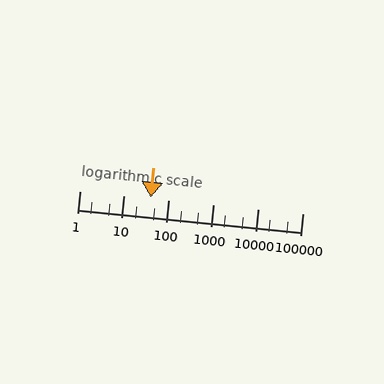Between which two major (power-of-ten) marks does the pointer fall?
The pointer is between 10 and 100.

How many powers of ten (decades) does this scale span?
The scale spans 5 decades, from 1 to 100000.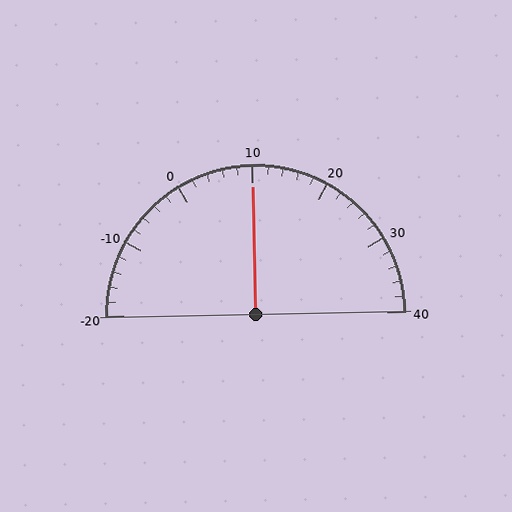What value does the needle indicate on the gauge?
The needle indicates approximately 10.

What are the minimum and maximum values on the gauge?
The gauge ranges from -20 to 40.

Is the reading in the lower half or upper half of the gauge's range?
The reading is in the upper half of the range (-20 to 40).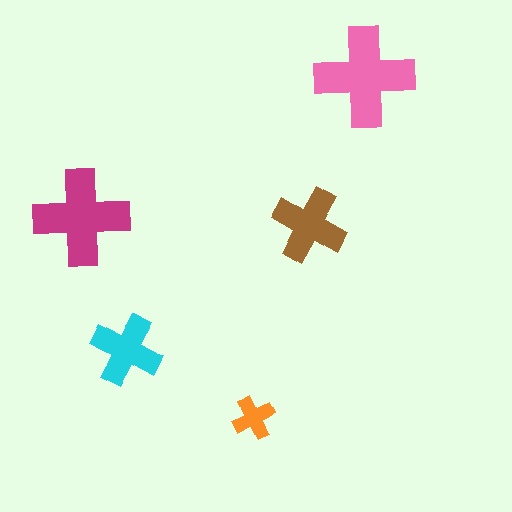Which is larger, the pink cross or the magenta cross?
The pink one.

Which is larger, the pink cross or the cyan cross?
The pink one.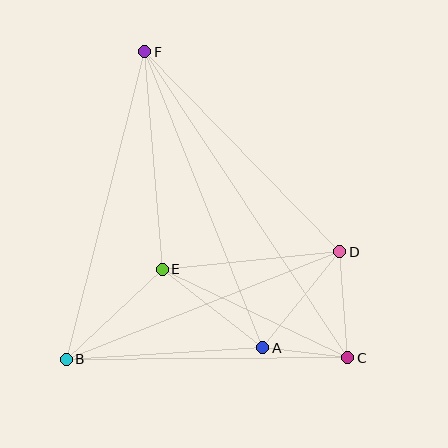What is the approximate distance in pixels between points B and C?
The distance between B and C is approximately 281 pixels.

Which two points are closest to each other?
Points A and C are closest to each other.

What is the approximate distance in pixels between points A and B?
The distance between A and B is approximately 197 pixels.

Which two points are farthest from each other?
Points C and F are farthest from each other.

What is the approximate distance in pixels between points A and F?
The distance between A and F is approximately 318 pixels.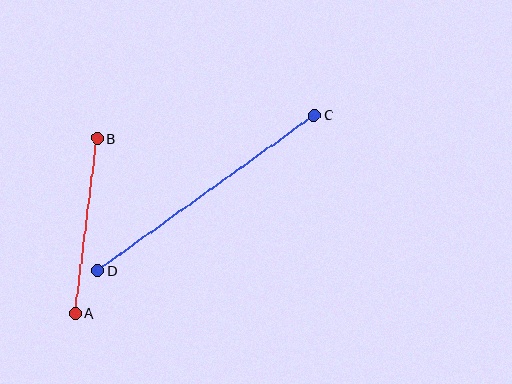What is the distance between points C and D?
The distance is approximately 267 pixels.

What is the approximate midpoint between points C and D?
The midpoint is at approximately (206, 193) pixels.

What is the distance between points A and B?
The distance is approximately 176 pixels.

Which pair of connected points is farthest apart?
Points C and D are farthest apart.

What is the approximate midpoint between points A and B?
The midpoint is at approximately (86, 226) pixels.